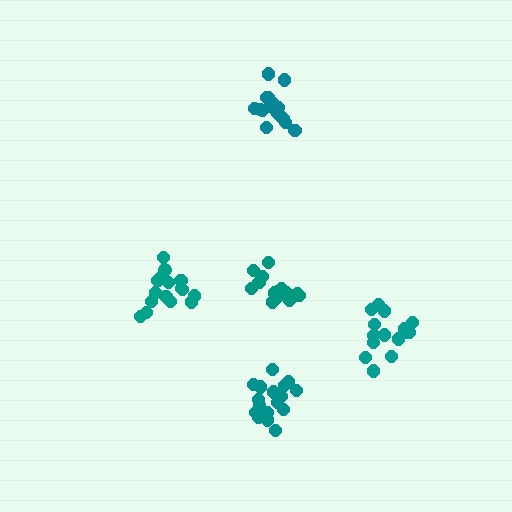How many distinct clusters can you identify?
There are 5 distinct clusters.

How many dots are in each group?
Group 1: 15 dots, Group 2: 17 dots, Group 3: 16 dots, Group 4: 17 dots, Group 5: 15 dots (80 total).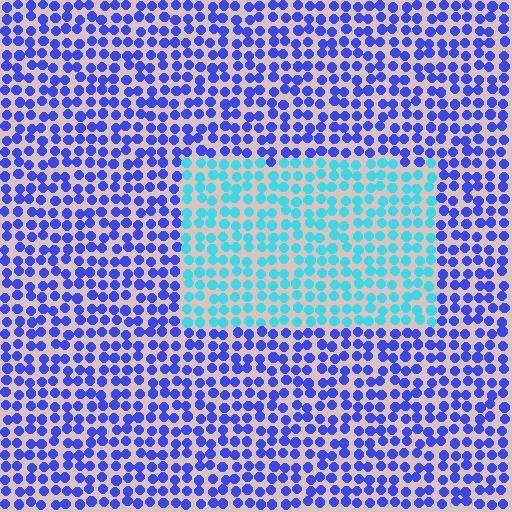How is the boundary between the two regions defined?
The boundary is defined purely by a slight shift in hue (about 52 degrees). Spacing, size, and orientation are identical on both sides.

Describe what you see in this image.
The image is filled with small blue elements in a uniform arrangement. A rectangle-shaped region is visible where the elements are tinted to a slightly different hue, forming a subtle color boundary.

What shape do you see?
I see a rectangle.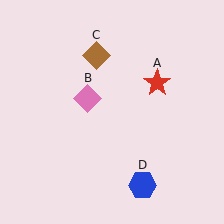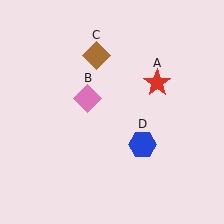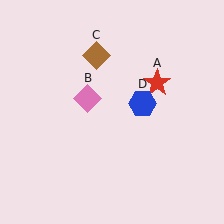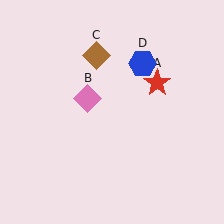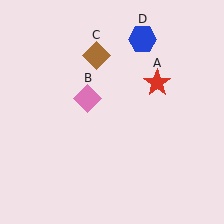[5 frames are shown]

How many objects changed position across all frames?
1 object changed position: blue hexagon (object D).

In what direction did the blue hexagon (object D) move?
The blue hexagon (object D) moved up.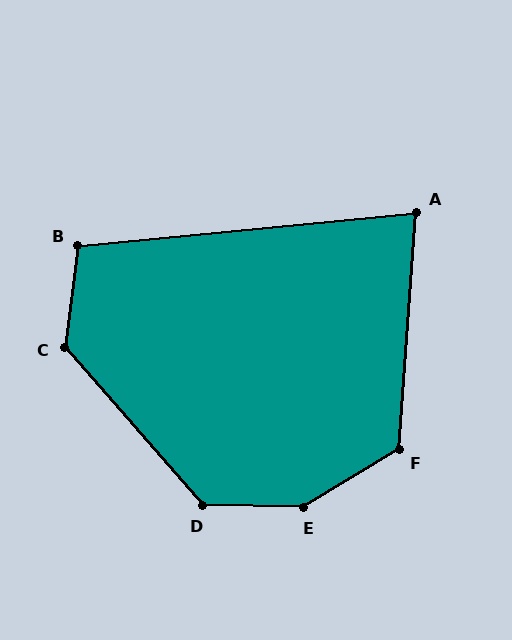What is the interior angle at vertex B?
Approximately 103 degrees (obtuse).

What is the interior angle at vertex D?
Approximately 132 degrees (obtuse).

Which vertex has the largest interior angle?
E, at approximately 148 degrees.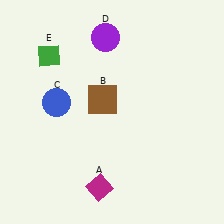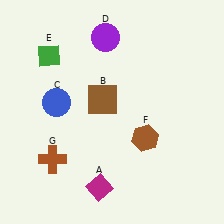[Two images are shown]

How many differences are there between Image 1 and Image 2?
There are 2 differences between the two images.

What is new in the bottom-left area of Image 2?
A brown cross (G) was added in the bottom-left area of Image 2.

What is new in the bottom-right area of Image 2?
A brown hexagon (F) was added in the bottom-right area of Image 2.